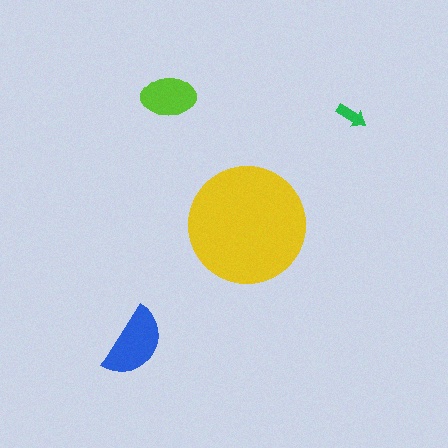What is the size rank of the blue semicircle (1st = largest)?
2nd.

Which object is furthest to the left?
The blue semicircle is leftmost.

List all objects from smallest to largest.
The green arrow, the lime ellipse, the blue semicircle, the yellow circle.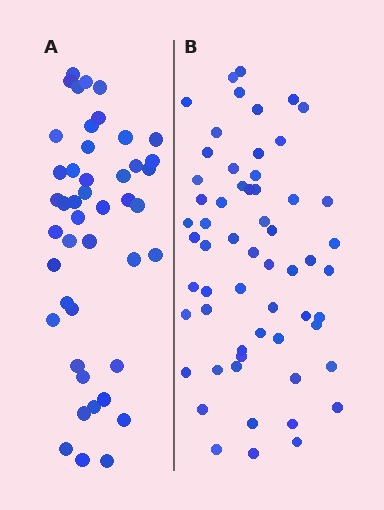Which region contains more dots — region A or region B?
Region B (the right region) has more dots.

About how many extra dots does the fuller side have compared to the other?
Region B has approximately 15 more dots than region A.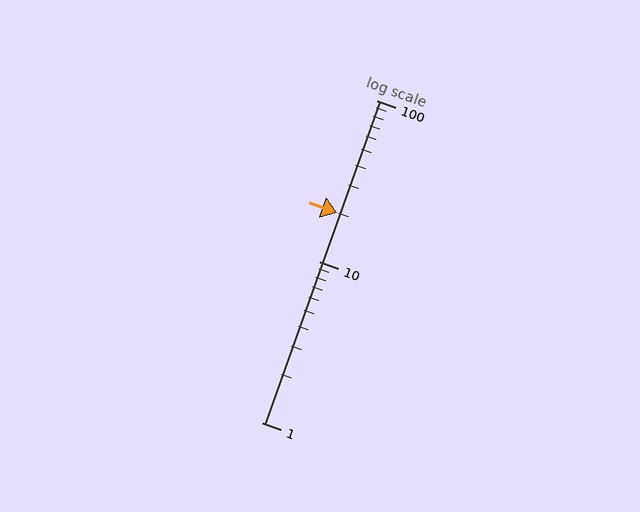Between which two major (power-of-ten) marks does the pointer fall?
The pointer is between 10 and 100.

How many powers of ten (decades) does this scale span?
The scale spans 2 decades, from 1 to 100.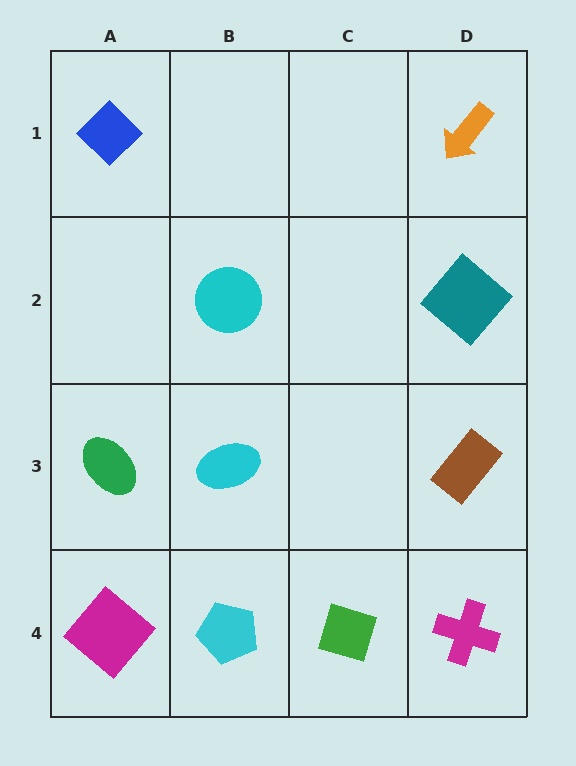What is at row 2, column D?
A teal diamond.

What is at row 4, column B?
A cyan pentagon.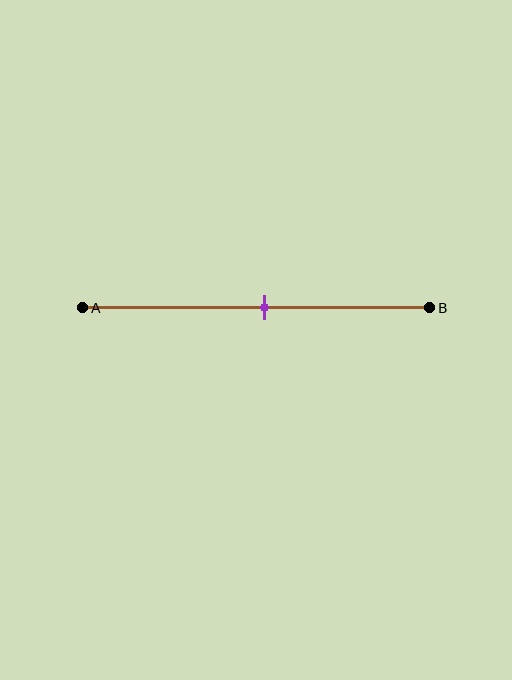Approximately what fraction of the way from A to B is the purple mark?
The purple mark is approximately 55% of the way from A to B.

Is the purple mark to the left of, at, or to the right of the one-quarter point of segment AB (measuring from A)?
The purple mark is to the right of the one-quarter point of segment AB.